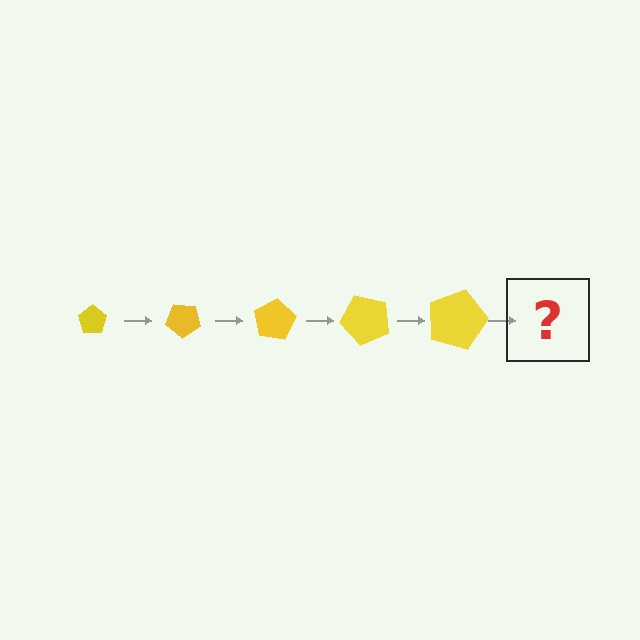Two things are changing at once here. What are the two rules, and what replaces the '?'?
The two rules are that the pentagon grows larger each step and it rotates 40 degrees each step. The '?' should be a pentagon, larger than the previous one and rotated 200 degrees from the start.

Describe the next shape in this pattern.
It should be a pentagon, larger than the previous one and rotated 200 degrees from the start.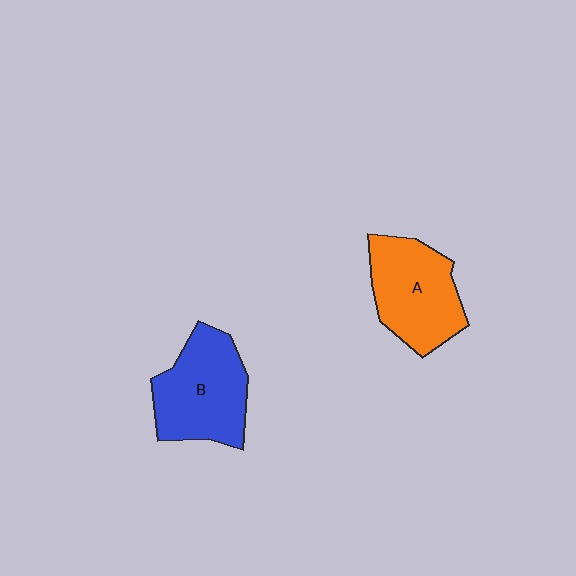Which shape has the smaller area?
Shape A (orange).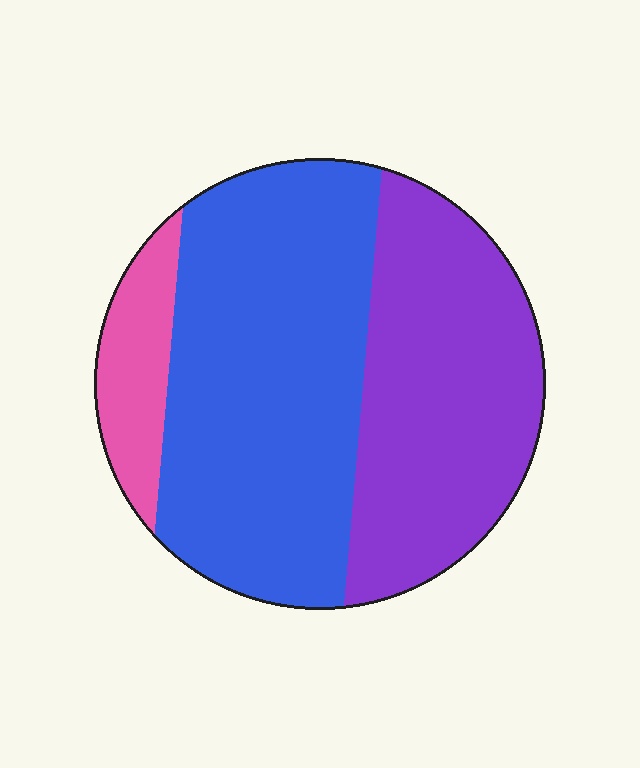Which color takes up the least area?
Pink, at roughly 10%.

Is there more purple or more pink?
Purple.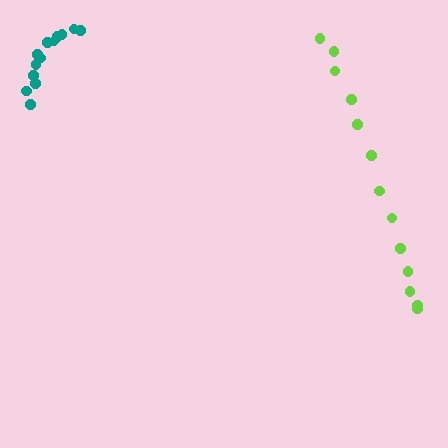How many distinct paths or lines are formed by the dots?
There are 2 distinct paths.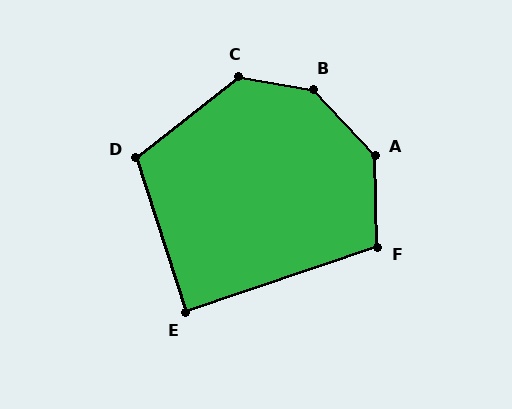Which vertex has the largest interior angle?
B, at approximately 142 degrees.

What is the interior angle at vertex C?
Approximately 132 degrees (obtuse).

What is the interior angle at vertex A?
Approximately 139 degrees (obtuse).